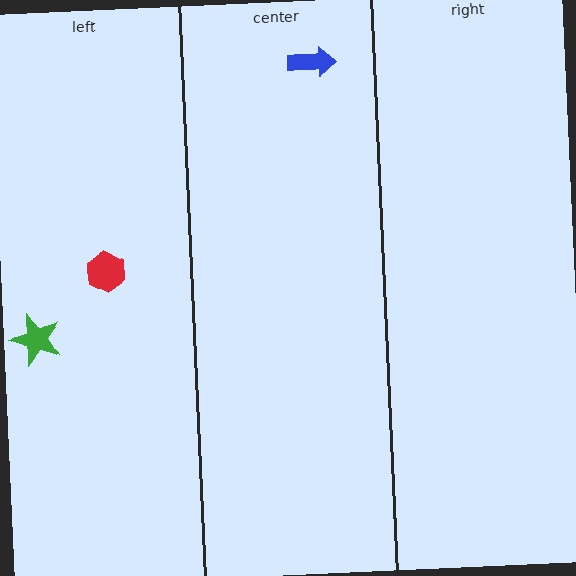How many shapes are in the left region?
2.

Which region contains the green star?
The left region.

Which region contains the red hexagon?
The left region.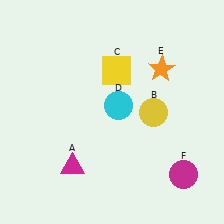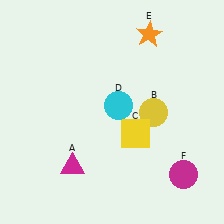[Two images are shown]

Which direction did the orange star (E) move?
The orange star (E) moved up.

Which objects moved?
The objects that moved are: the yellow square (C), the orange star (E).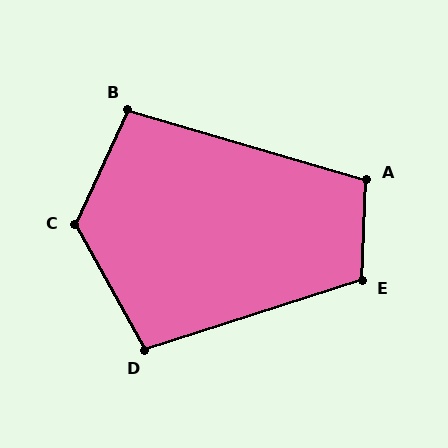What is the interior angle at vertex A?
Approximately 104 degrees (obtuse).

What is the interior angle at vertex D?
Approximately 101 degrees (obtuse).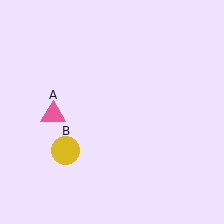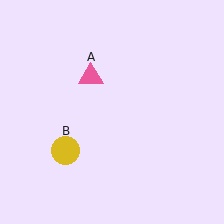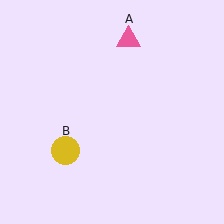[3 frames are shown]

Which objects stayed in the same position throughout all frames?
Yellow circle (object B) remained stationary.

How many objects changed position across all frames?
1 object changed position: pink triangle (object A).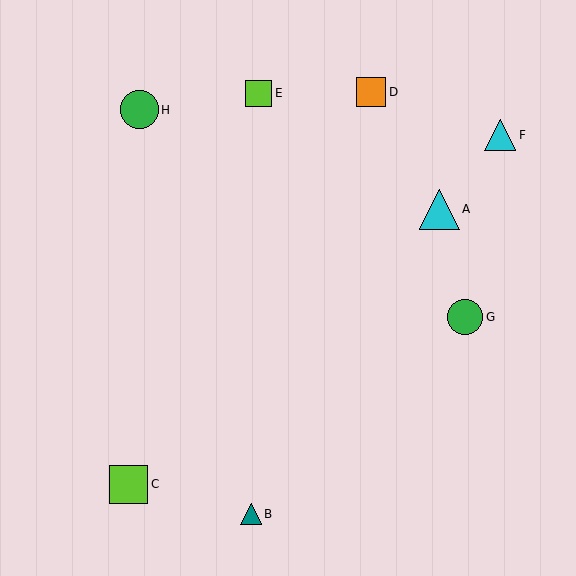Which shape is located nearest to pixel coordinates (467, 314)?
The green circle (labeled G) at (465, 317) is nearest to that location.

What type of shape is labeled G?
Shape G is a green circle.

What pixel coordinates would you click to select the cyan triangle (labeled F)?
Click at (500, 135) to select the cyan triangle F.